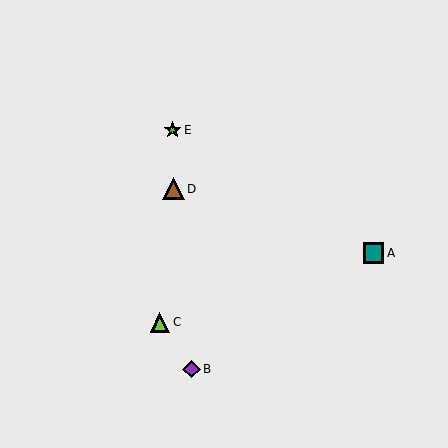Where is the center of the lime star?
The center of the lime star is at (173, 130).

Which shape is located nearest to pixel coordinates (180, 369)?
The purple diamond (labeled B) at (191, 369) is nearest to that location.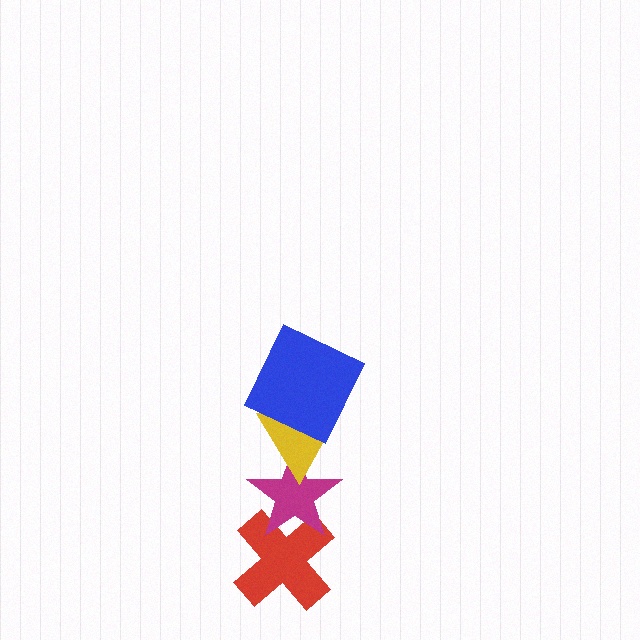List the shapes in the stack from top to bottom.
From top to bottom: the blue square, the yellow triangle, the magenta star, the red cross.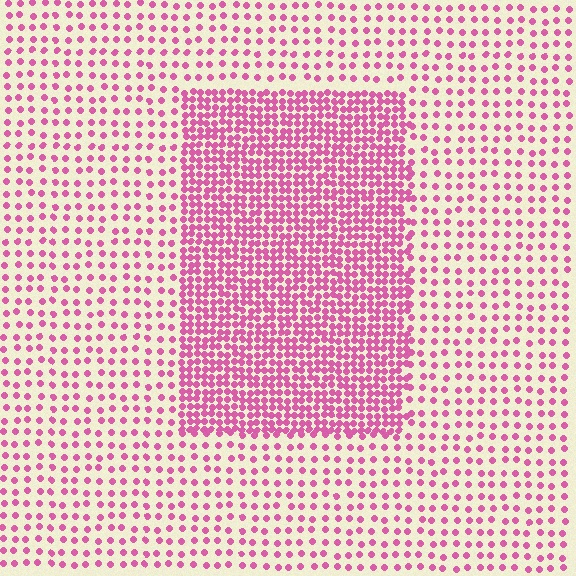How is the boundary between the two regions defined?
The boundary is defined by a change in element density (approximately 2.5x ratio). All elements are the same color, size, and shape.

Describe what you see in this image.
The image contains small pink elements arranged at two different densities. A rectangle-shaped region is visible where the elements are more densely packed than the surrounding area.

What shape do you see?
I see a rectangle.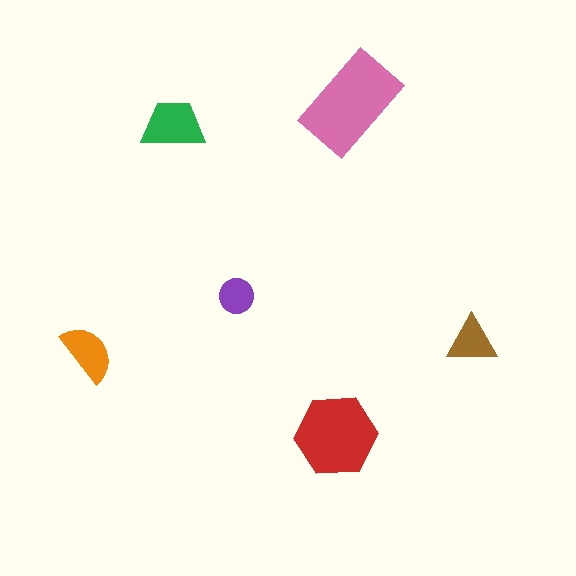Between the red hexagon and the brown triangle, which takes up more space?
The red hexagon.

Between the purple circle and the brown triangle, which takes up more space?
The brown triangle.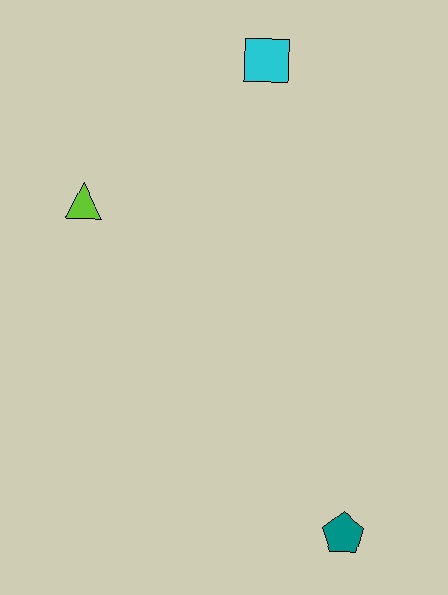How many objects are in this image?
There are 3 objects.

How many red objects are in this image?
There are no red objects.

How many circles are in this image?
There are no circles.